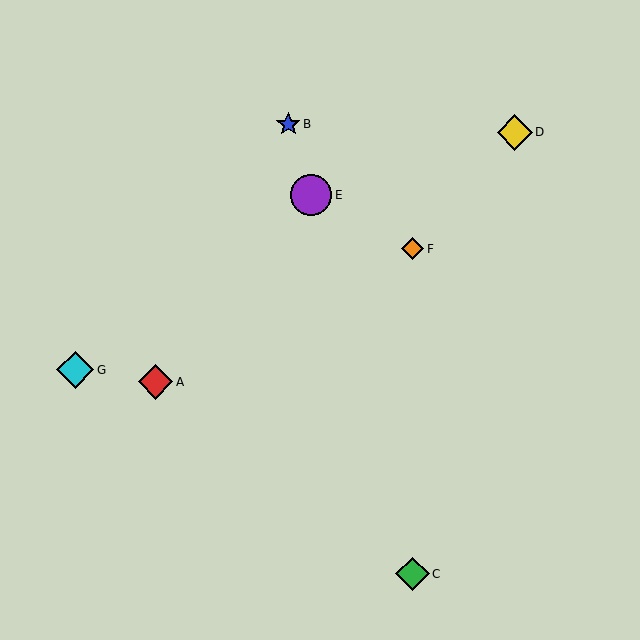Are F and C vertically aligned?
Yes, both are at x≈412.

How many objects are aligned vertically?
2 objects (C, F) are aligned vertically.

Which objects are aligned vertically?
Objects C, F are aligned vertically.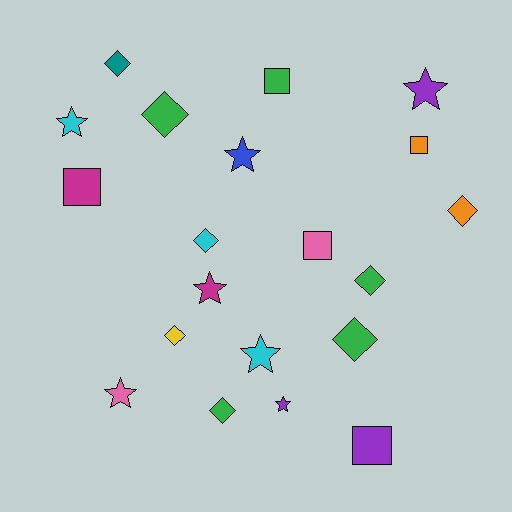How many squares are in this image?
There are 5 squares.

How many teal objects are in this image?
There is 1 teal object.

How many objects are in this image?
There are 20 objects.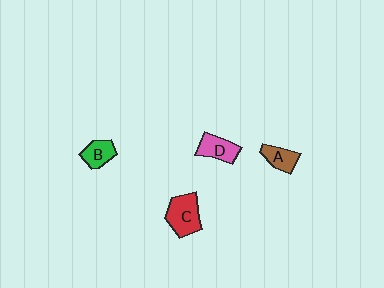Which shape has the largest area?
Shape C (red).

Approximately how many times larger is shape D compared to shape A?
Approximately 1.2 times.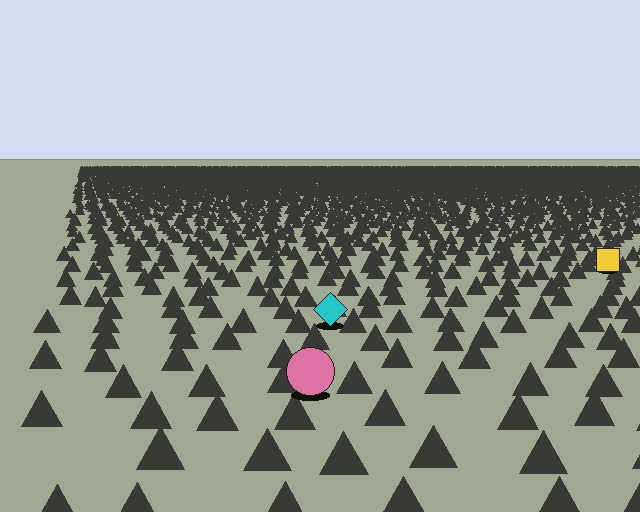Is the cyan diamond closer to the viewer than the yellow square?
Yes. The cyan diamond is closer — you can tell from the texture gradient: the ground texture is coarser near it.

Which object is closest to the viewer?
The pink circle is closest. The texture marks near it are larger and more spread out.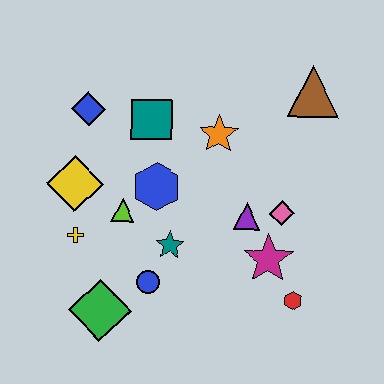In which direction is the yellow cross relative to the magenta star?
The yellow cross is to the left of the magenta star.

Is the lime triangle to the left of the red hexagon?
Yes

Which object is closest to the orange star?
The teal square is closest to the orange star.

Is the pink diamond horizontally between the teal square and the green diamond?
No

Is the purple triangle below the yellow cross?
No